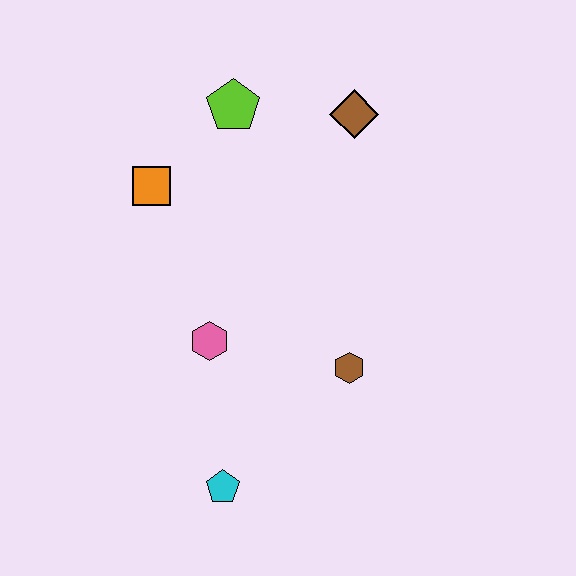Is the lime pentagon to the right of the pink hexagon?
Yes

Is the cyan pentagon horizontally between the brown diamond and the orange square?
Yes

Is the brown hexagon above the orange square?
No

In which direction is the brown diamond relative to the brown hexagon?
The brown diamond is above the brown hexagon.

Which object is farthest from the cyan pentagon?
The brown diamond is farthest from the cyan pentagon.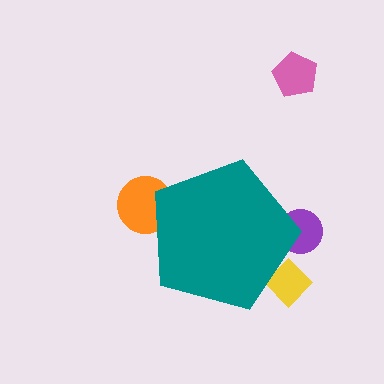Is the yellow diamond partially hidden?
Yes, the yellow diamond is partially hidden behind the teal pentagon.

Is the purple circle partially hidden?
Yes, the purple circle is partially hidden behind the teal pentagon.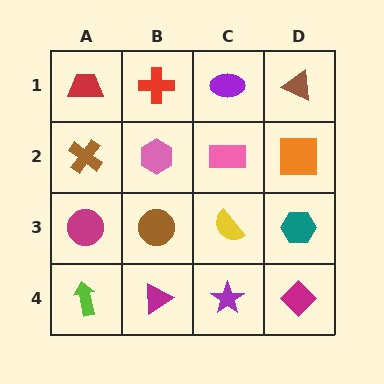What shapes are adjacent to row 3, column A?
A brown cross (row 2, column A), a lime arrow (row 4, column A), a brown circle (row 3, column B).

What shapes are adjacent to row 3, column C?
A pink rectangle (row 2, column C), a purple star (row 4, column C), a brown circle (row 3, column B), a teal hexagon (row 3, column D).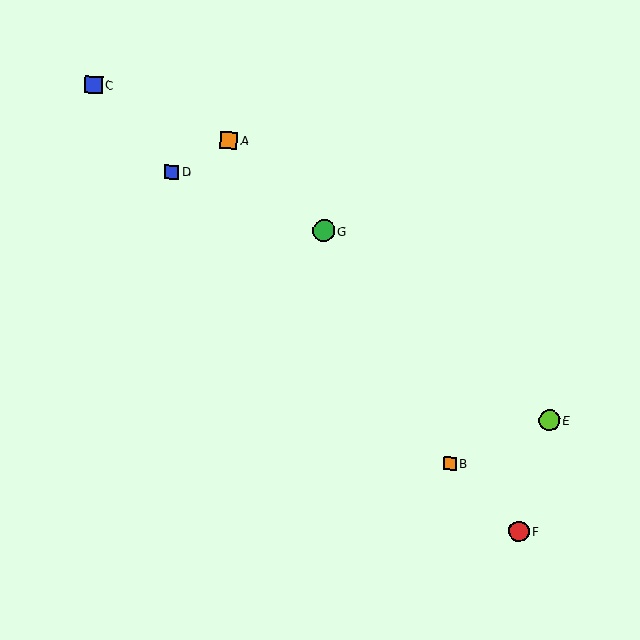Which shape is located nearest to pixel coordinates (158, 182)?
The blue square (labeled D) at (172, 172) is nearest to that location.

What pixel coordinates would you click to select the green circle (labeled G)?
Click at (324, 231) to select the green circle G.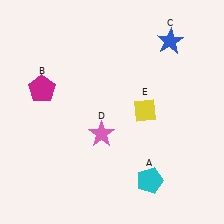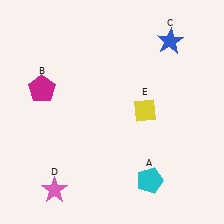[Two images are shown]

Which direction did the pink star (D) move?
The pink star (D) moved down.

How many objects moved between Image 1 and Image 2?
1 object moved between the two images.